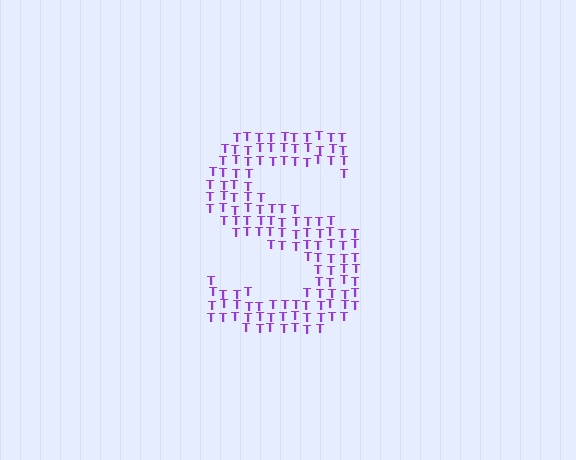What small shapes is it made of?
It is made of small letter T's.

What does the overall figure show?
The overall figure shows the letter S.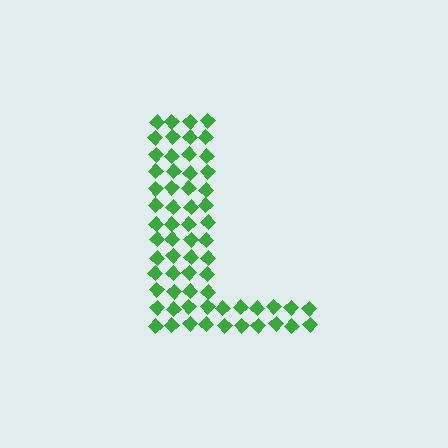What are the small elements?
The small elements are diamonds.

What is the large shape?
The large shape is the letter L.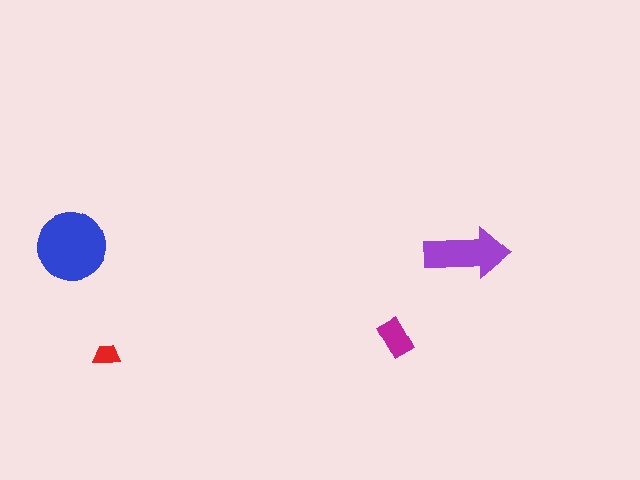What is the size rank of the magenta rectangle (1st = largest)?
3rd.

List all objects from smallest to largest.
The red trapezoid, the magenta rectangle, the purple arrow, the blue circle.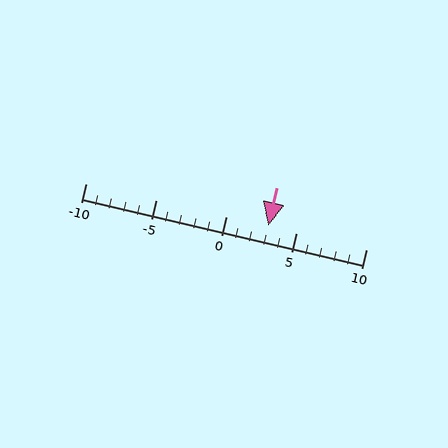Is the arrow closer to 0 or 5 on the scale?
The arrow is closer to 5.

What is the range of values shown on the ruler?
The ruler shows values from -10 to 10.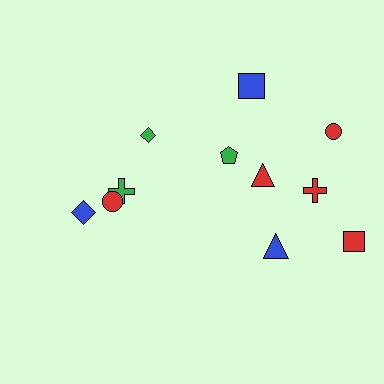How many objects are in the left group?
There are 4 objects.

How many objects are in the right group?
There are 7 objects.